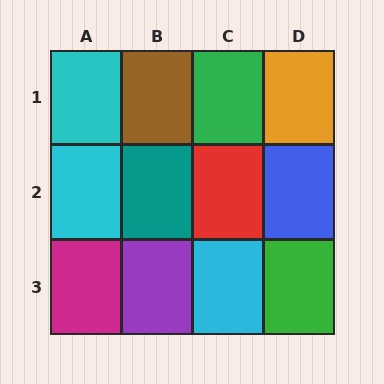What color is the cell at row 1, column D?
Orange.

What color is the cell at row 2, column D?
Blue.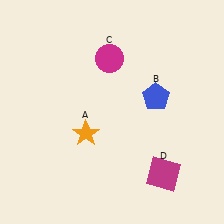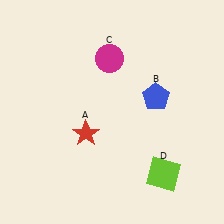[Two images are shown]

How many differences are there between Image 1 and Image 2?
There are 2 differences between the two images.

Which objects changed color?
A changed from orange to red. D changed from magenta to lime.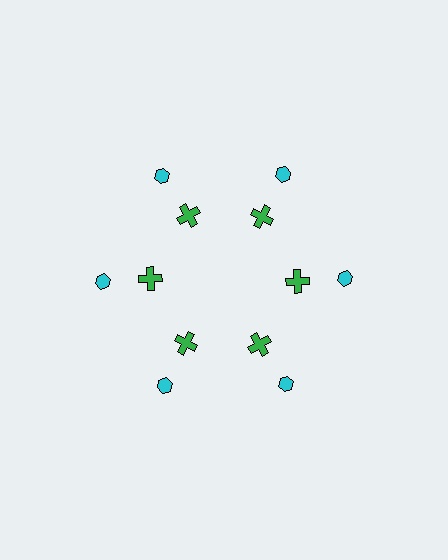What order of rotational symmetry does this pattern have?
This pattern has 6-fold rotational symmetry.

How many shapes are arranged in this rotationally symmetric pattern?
There are 12 shapes, arranged in 6 groups of 2.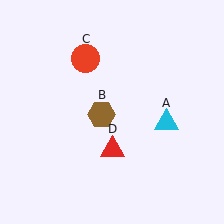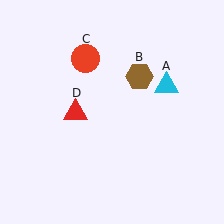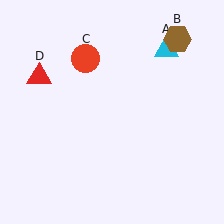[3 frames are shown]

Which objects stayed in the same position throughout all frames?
Red circle (object C) remained stationary.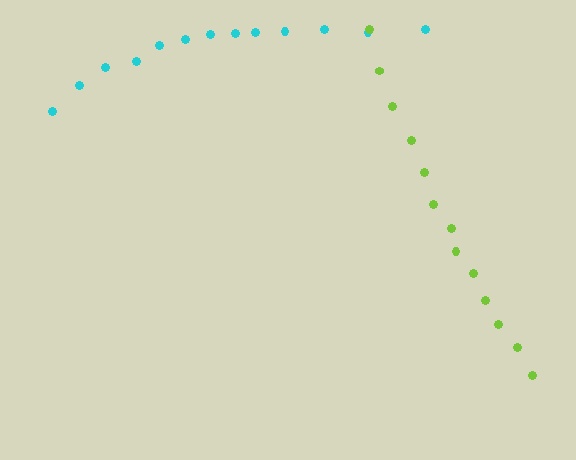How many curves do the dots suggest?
There are 2 distinct paths.